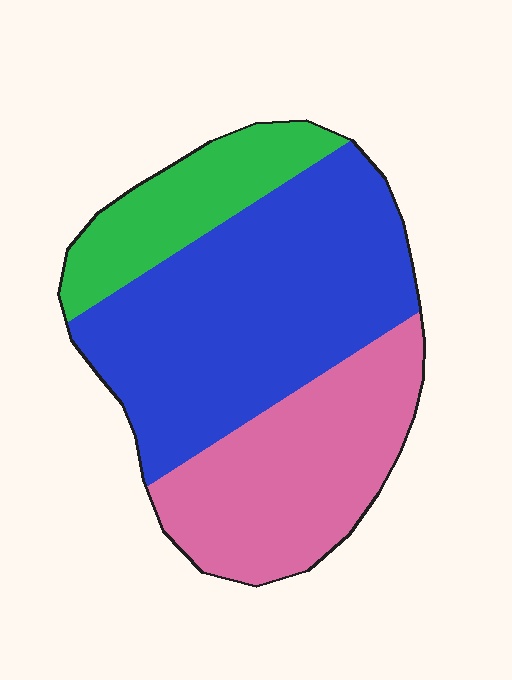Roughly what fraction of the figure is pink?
Pink takes up about one third (1/3) of the figure.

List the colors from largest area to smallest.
From largest to smallest: blue, pink, green.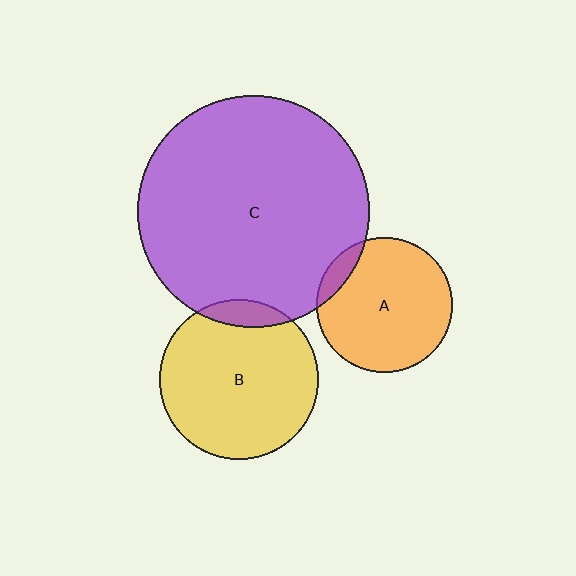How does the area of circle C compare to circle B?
Approximately 2.1 times.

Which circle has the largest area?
Circle C (purple).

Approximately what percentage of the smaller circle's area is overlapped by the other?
Approximately 10%.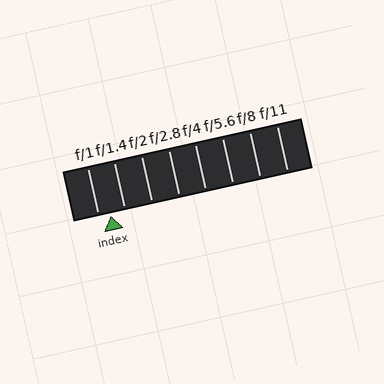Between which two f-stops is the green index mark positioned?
The index mark is between f/1 and f/1.4.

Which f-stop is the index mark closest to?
The index mark is closest to f/1.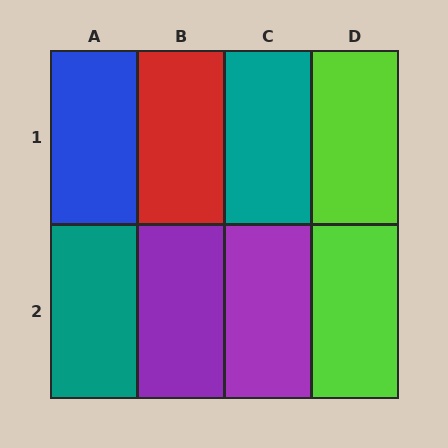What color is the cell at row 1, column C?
Teal.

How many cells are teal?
2 cells are teal.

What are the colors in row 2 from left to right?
Teal, purple, purple, lime.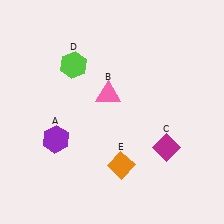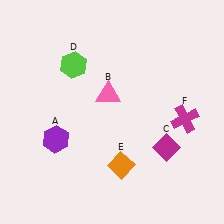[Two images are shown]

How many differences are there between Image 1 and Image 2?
There is 1 difference between the two images.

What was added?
A magenta cross (F) was added in Image 2.